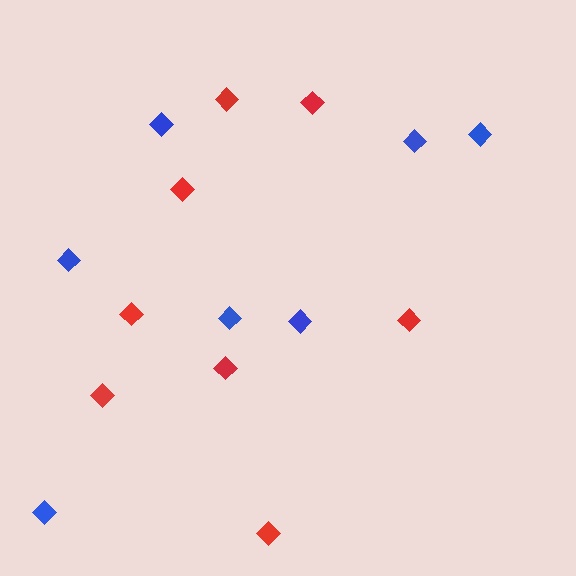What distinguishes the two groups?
There are 2 groups: one group of red diamonds (8) and one group of blue diamonds (7).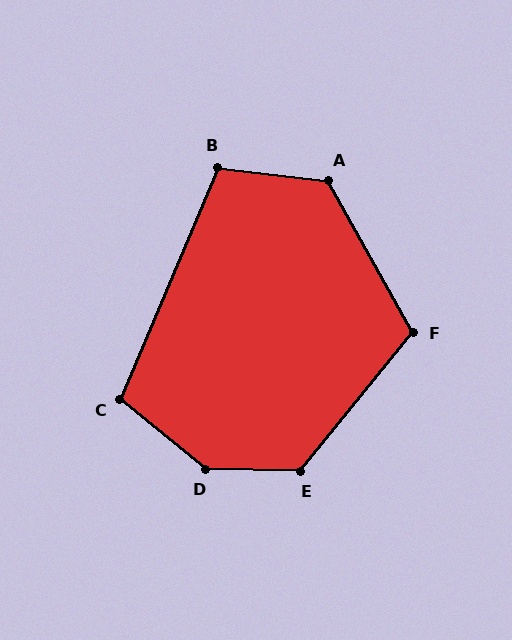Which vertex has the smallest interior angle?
B, at approximately 106 degrees.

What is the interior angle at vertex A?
Approximately 126 degrees (obtuse).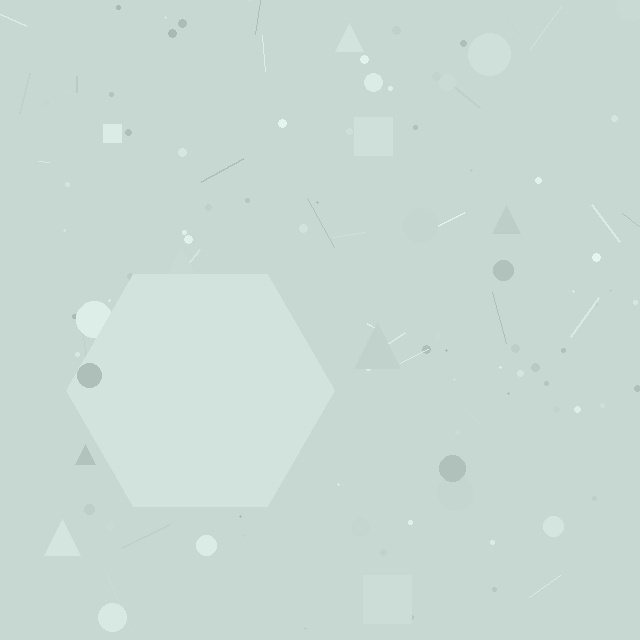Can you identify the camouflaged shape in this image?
The camouflaged shape is a hexagon.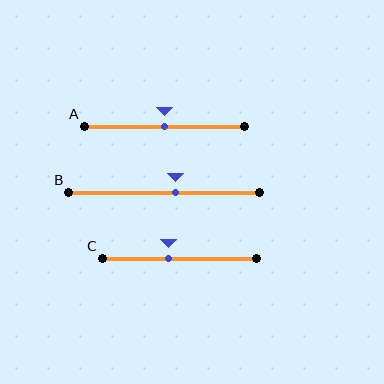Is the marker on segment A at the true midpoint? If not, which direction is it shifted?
Yes, the marker on segment A is at the true midpoint.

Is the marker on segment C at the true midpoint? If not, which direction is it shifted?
No, the marker on segment C is shifted to the left by about 7% of the segment length.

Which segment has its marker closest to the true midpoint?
Segment A has its marker closest to the true midpoint.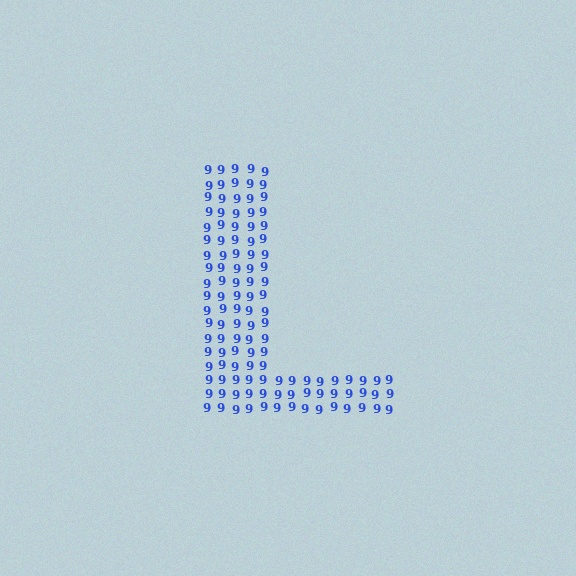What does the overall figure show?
The overall figure shows the letter L.